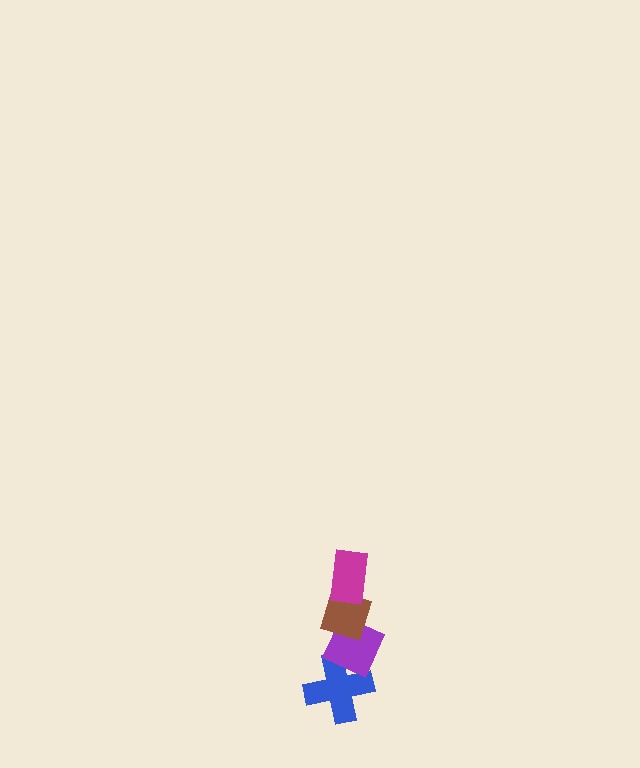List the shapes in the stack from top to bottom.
From top to bottom: the magenta rectangle, the brown diamond, the purple diamond, the blue cross.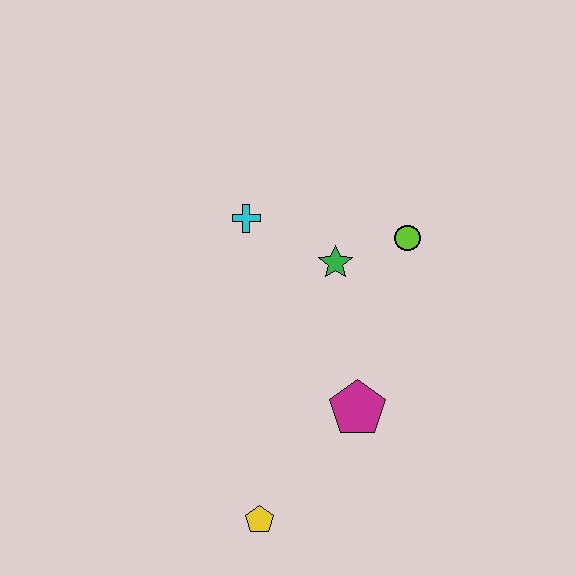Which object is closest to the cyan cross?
The green star is closest to the cyan cross.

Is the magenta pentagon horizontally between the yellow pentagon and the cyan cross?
No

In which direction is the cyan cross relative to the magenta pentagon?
The cyan cross is above the magenta pentagon.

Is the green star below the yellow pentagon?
No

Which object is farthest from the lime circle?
The yellow pentagon is farthest from the lime circle.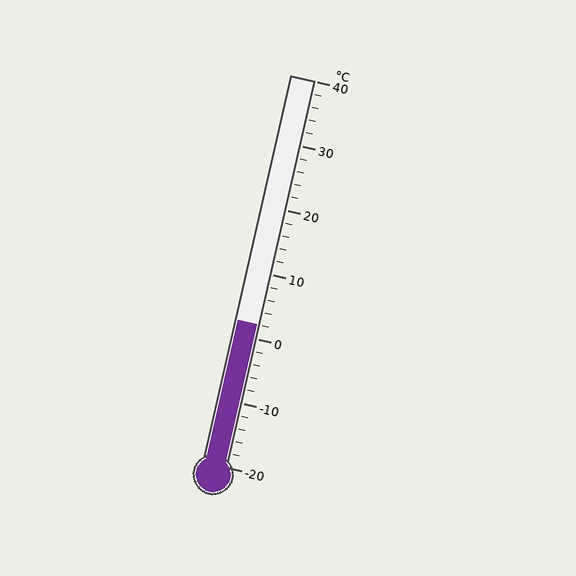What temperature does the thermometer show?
The thermometer shows approximately 2°C.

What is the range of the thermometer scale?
The thermometer scale ranges from -20°C to 40°C.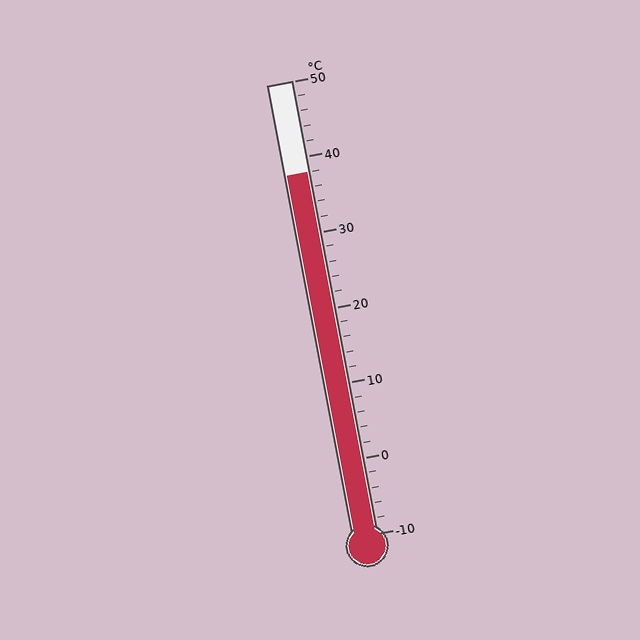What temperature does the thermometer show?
The thermometer shows approximately 38°C.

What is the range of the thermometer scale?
The thermometer scale ranges from -10°C to 50°C.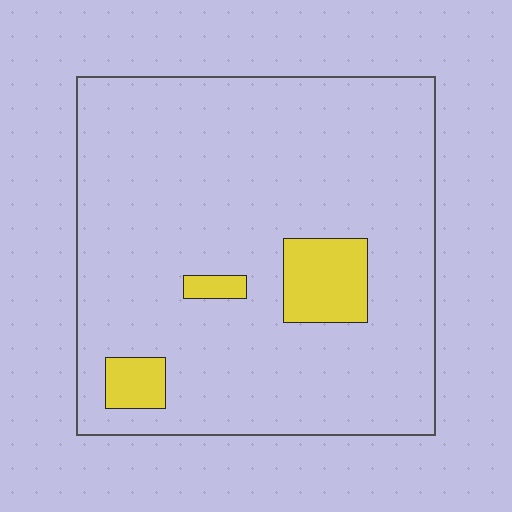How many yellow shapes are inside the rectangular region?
3.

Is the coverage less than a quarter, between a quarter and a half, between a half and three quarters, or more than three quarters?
Less than a quarter.